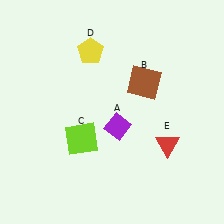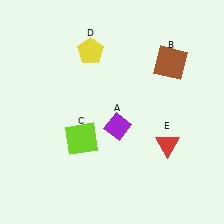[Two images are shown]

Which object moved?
The brown square (B) moved right.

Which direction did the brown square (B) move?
The brown square (B) moved right.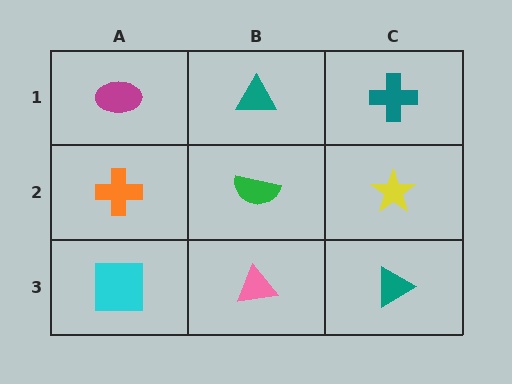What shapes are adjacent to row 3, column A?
An orange cross (row 2, column A), a pink triangle (row 3, column B).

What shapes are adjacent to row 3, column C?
A yellow star (row 2, column C), a pink triangle (row 3, column B).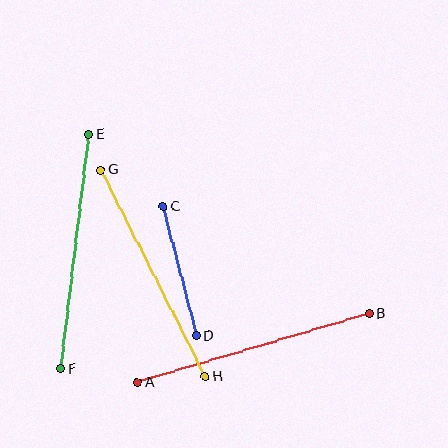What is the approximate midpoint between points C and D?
The midpoint is at approximately (180, 271) pixels.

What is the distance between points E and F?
The distance is approximately 236 pixels.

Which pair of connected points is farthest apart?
Points A and B are farthest apart.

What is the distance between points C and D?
The distance is approximately 133 pixels.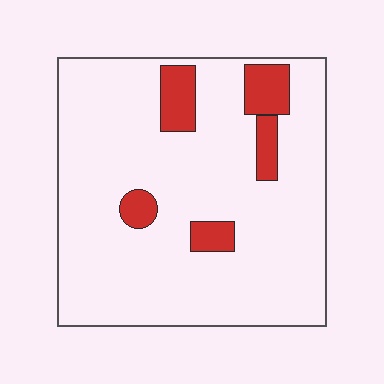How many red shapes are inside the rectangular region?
5.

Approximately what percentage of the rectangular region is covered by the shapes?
Approximately 10%.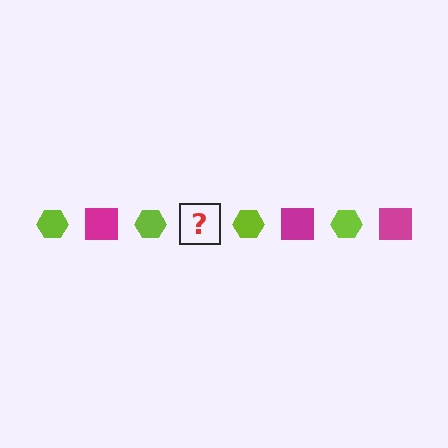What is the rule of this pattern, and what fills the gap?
The rule is that the pattern alternates between lime hexagon and magenta square. The gap should be filled with a magenta square.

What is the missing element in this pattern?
The missing element is a magenta square.